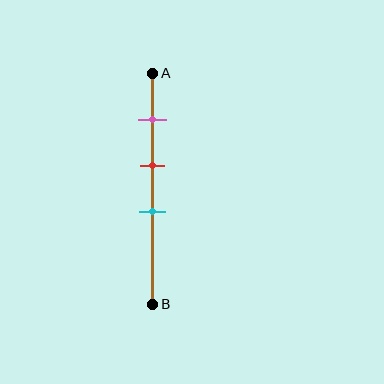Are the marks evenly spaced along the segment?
Yes, the marks are approximately evenly spaced.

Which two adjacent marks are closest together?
The red and cyan marks are the closest adjacent pair.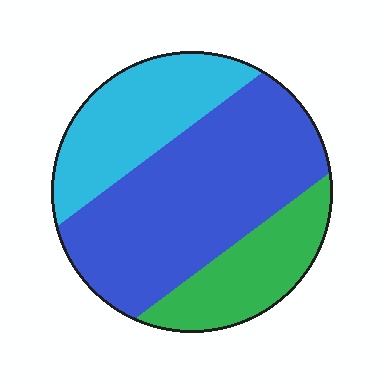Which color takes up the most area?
Blue, at roughly 55%.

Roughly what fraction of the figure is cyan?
Cyan covers about 25% of the figure.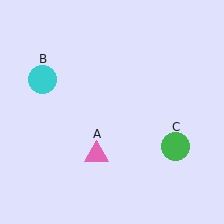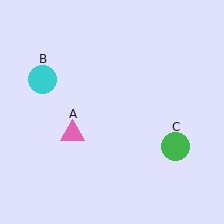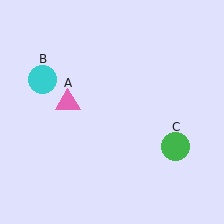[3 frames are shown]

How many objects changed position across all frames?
1 object changed position: pink triangle (object A).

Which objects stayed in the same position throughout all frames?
Cyan circle (object B) and green circle (object C) remained stationary.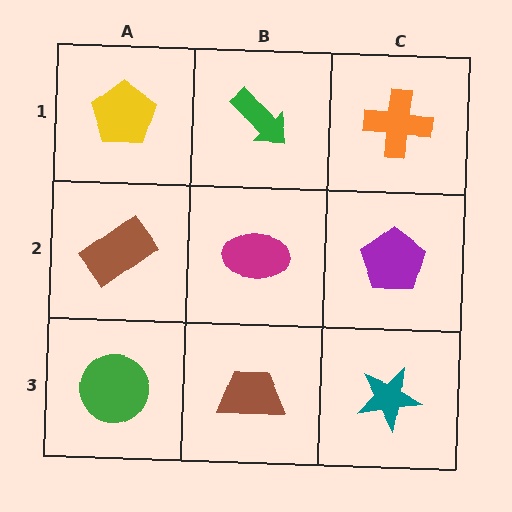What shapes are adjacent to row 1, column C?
A purple pentagon (row 2, column C), a green arrow (row 1, column B).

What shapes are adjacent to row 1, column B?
A magenta ellipse (row 2, column B), a yellow pentagon (row 1, column A), an orange cross (row 1, column C).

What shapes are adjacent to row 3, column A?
A brown rectangle (row 2, column A), a brown trapezoid (row 3, column B).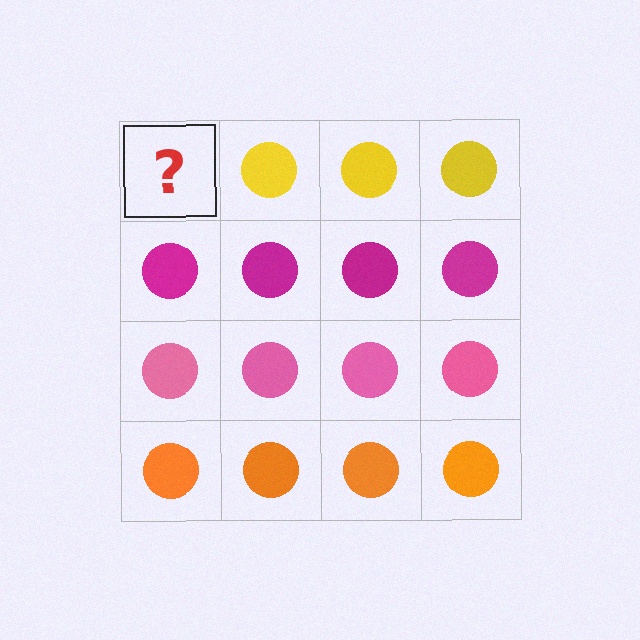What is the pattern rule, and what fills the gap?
The rule is that each row has a consistent color. The gap should be filled with a yellow circle.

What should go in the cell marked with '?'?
The missing cell should contain a yellow circle.